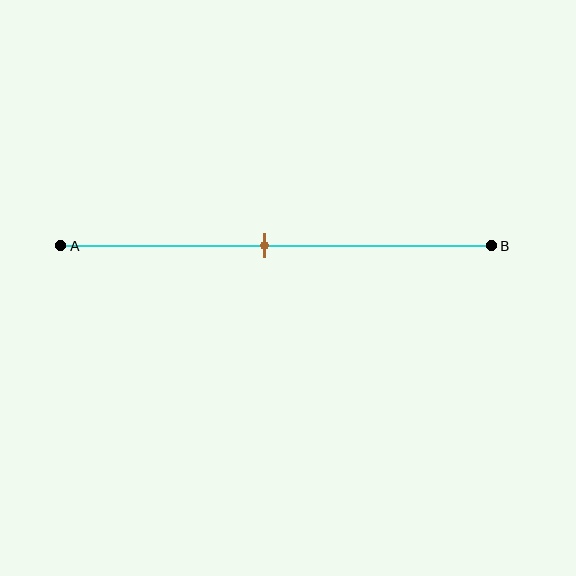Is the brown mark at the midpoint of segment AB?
Yes, the mark is approximately at the midpoint.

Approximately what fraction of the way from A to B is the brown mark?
The brown mark is approximately 45% of the way from A to B.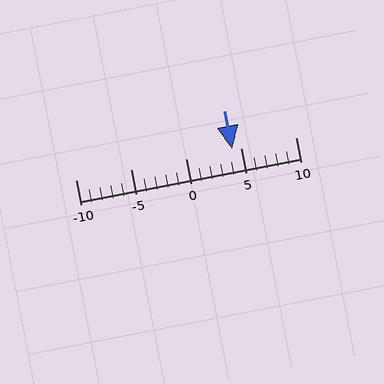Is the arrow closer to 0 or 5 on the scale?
The arrow is closer to 5.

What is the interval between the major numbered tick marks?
The major tick marks are spaced 5 units apart.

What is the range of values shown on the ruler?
The ruler shows values from -10 to 10.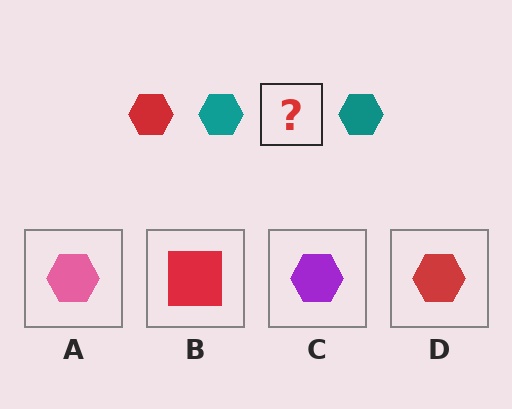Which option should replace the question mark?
Option D.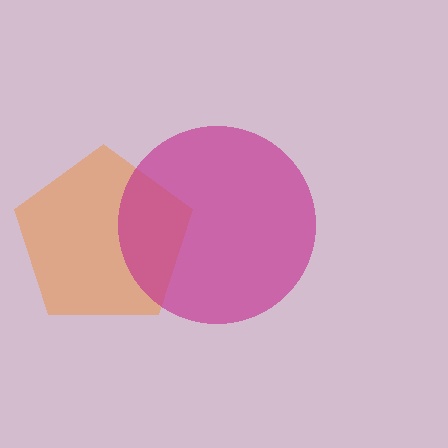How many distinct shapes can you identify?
There are 2 distinct shapes: an orange pentagon, a magenta circle.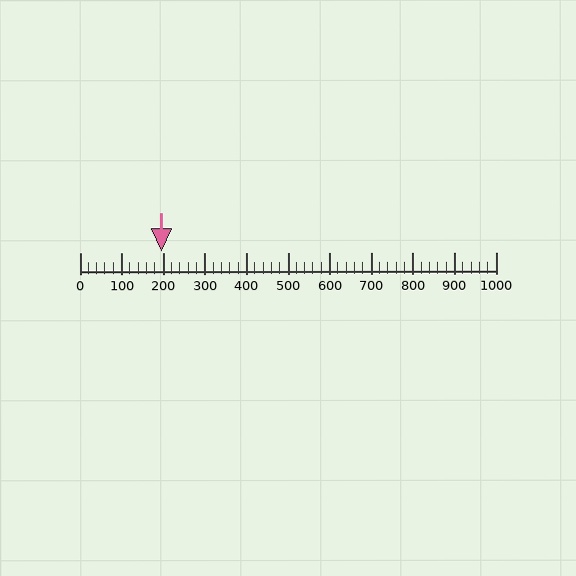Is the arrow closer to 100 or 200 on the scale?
The arrow is closer to 200.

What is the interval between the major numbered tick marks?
The major tick marks are spaced 100 units apart.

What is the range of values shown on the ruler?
The ruler shows values from 0 to 1000.